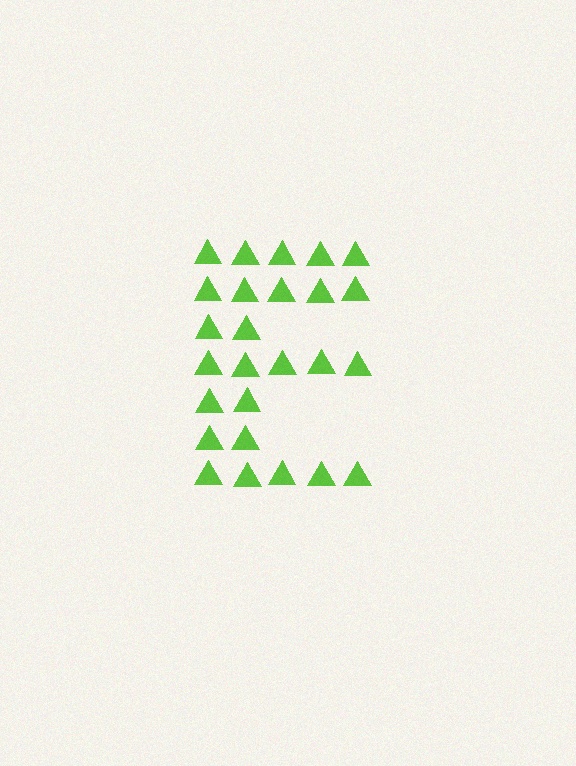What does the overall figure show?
The overall figure shows the letter E.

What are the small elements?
The small elements are triangles.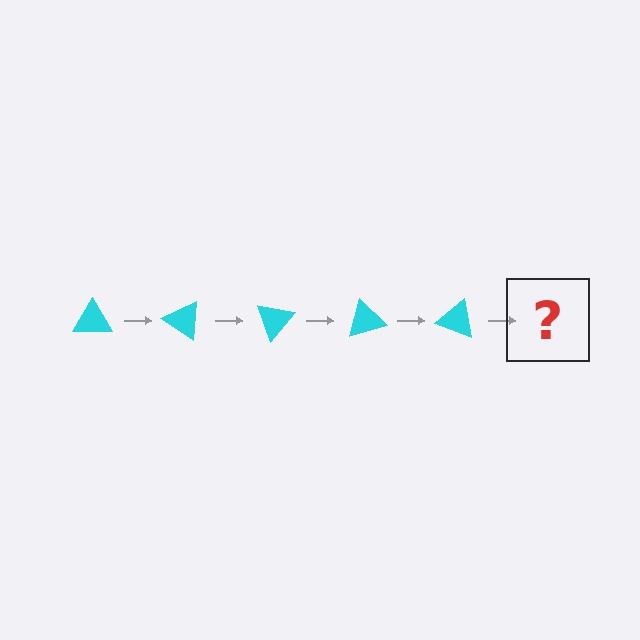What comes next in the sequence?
The next element should be a cyan triangle rotated 175 degrees.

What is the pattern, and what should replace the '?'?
The pattern is that the triangle rotates 35 degrees each step. The '?' should be a cyan triangle rotated 175 degrees.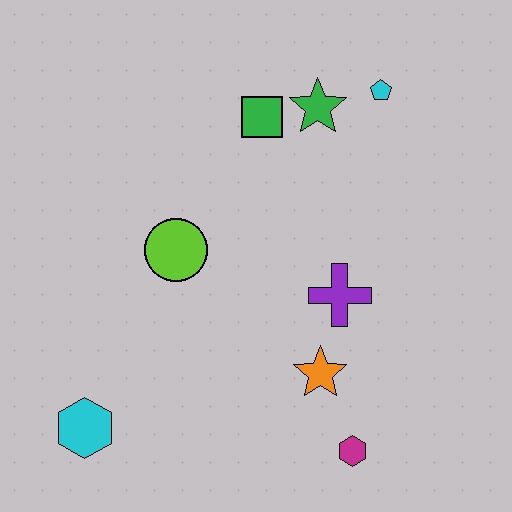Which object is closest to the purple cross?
The orange star is closest to the purple cross.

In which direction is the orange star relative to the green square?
The orange star is below the green square.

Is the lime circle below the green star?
Yes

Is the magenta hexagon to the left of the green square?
No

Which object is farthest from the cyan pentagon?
The cyan hexagon is farthest from the cyan pentagon.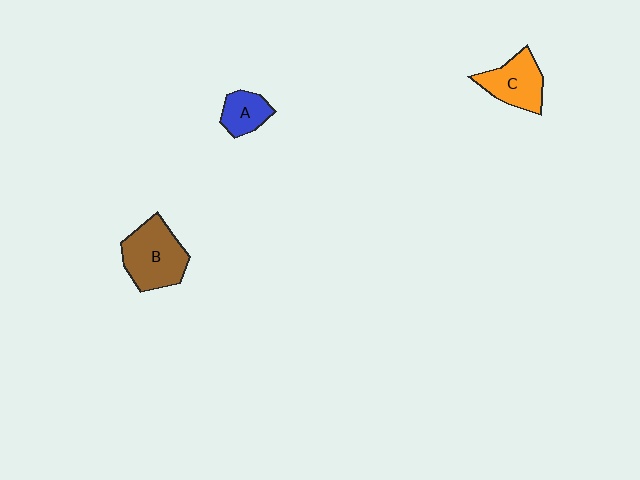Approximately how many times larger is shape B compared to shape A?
Approximately 2.0 times.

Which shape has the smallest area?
Shape A (blue).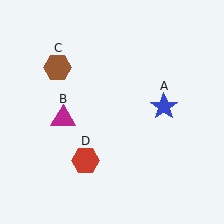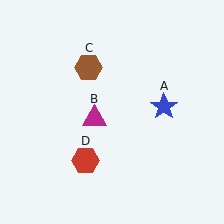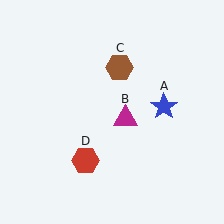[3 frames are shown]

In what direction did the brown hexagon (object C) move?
The brown hexagon (object C) moved right.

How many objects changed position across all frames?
2 objects changed position: magenta triangle (object B), brown hexagon (object C).